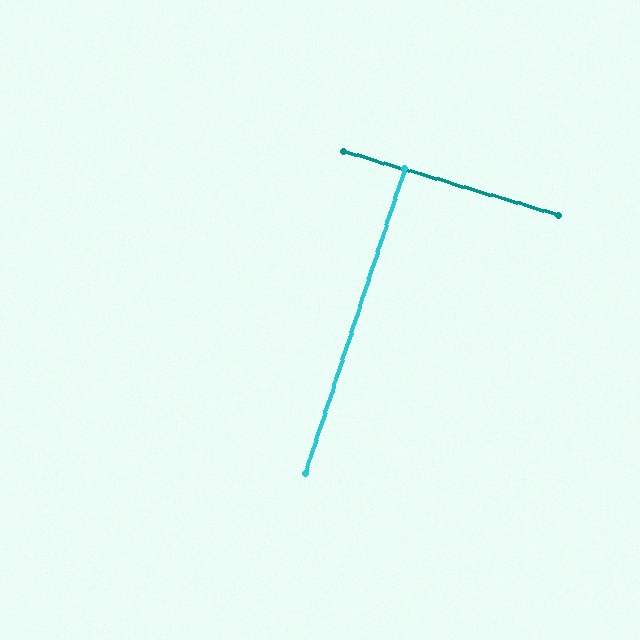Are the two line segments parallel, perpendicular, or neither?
Perpendicular — they meet at approximately 88°.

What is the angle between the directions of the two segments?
Approximately 88 degrees.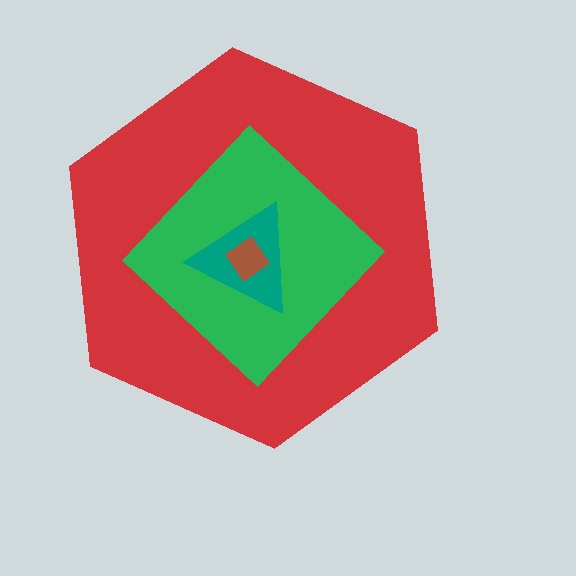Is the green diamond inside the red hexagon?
Yes.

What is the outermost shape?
The red hexagon.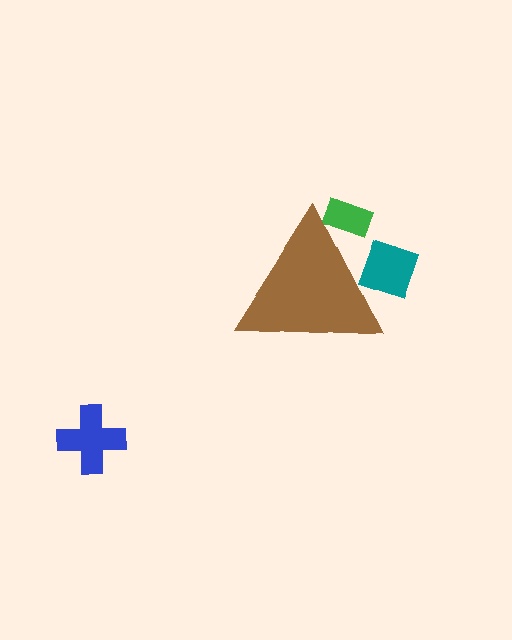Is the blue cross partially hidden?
No, the blue cross is fully visible.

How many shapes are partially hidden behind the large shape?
2 shapes are partially hidden.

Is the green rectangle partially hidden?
Yes, the green rectangle is partially hidden behind the brown triangle.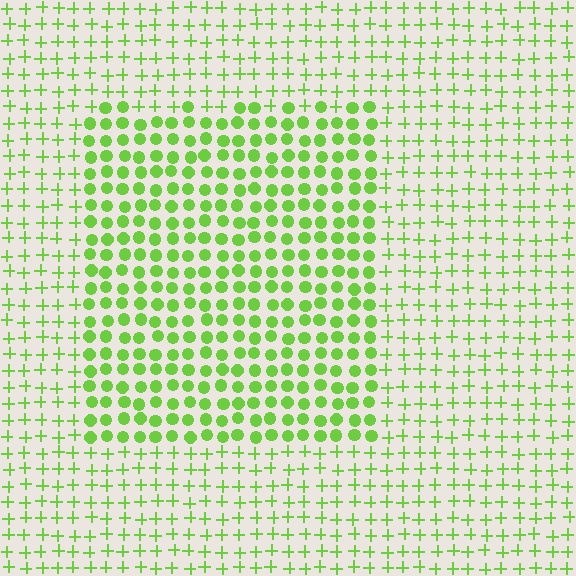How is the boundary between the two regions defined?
The boundary is defined by a change in element shape: circles inside vs. plus signs outside. All elements share the same color and spacing.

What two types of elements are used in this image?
The image uses circles inside the rectangle region and plus signs outside it.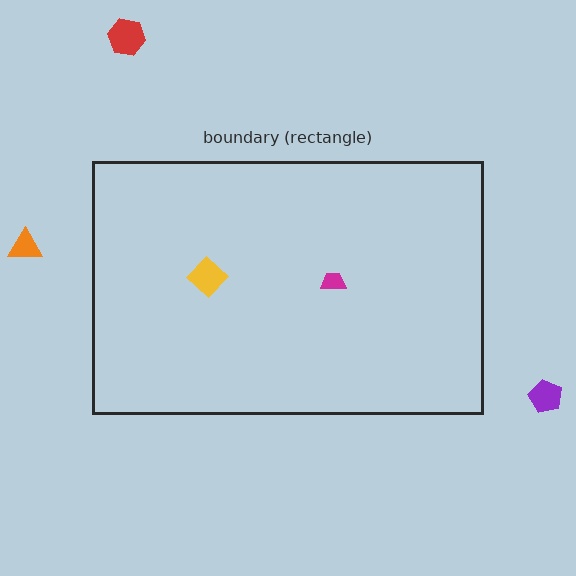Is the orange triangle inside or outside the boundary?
Outside.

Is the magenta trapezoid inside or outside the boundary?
Inside.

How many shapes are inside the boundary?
2 inside, 3 outside.